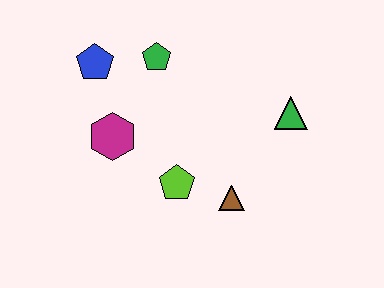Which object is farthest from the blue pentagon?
The green triangle is farthest from the blue pentagon.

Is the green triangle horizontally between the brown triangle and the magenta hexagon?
No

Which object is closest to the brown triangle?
The lime pentagon is closest to the brown triangle.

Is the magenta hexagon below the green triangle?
Yes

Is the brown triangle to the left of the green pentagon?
No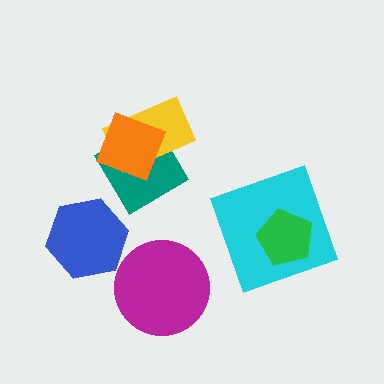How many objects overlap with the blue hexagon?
0 objects overlap with the blue hexagon.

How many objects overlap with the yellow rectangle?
2 objects overlap with the yellow rectangle.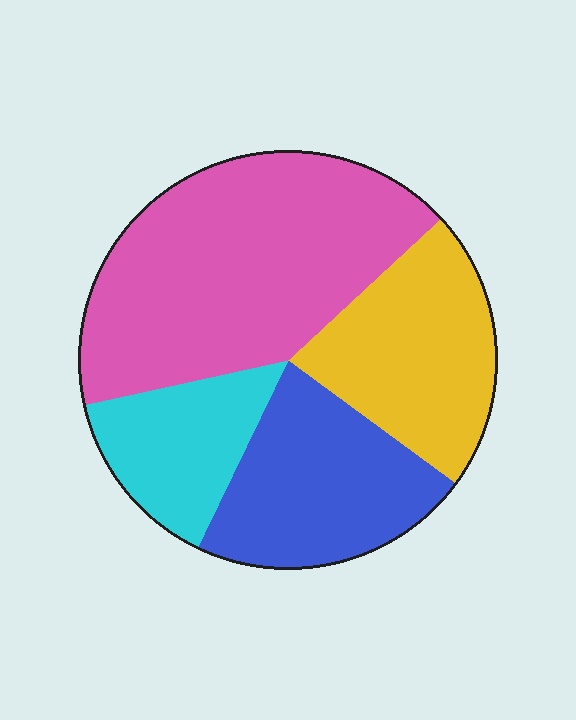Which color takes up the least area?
Cyan, at roughly 15%.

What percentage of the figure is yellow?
Yellow takes up about one fifth (1/5) of the figure.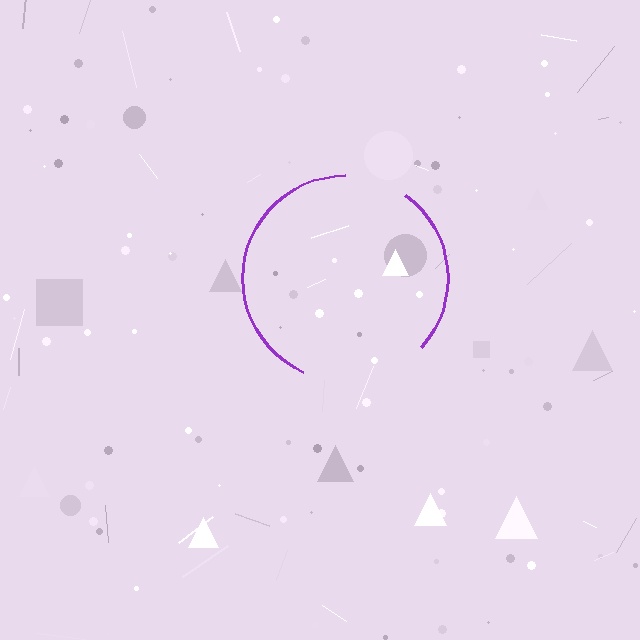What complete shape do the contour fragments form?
The contour fragments form a circle.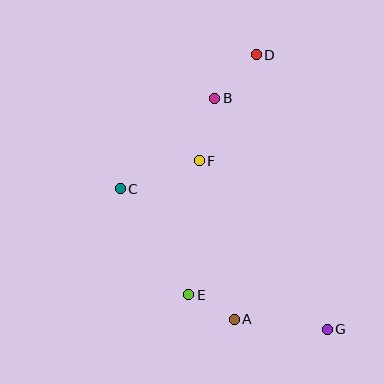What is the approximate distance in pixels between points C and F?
The distance between C and F is approximately 84 pixels.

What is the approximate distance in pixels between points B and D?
The distance between B and D is approximately 60 pixels.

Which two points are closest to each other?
Points A and E are closest to each other.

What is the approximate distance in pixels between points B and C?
The distance between B and C is approximately 131 pixels.